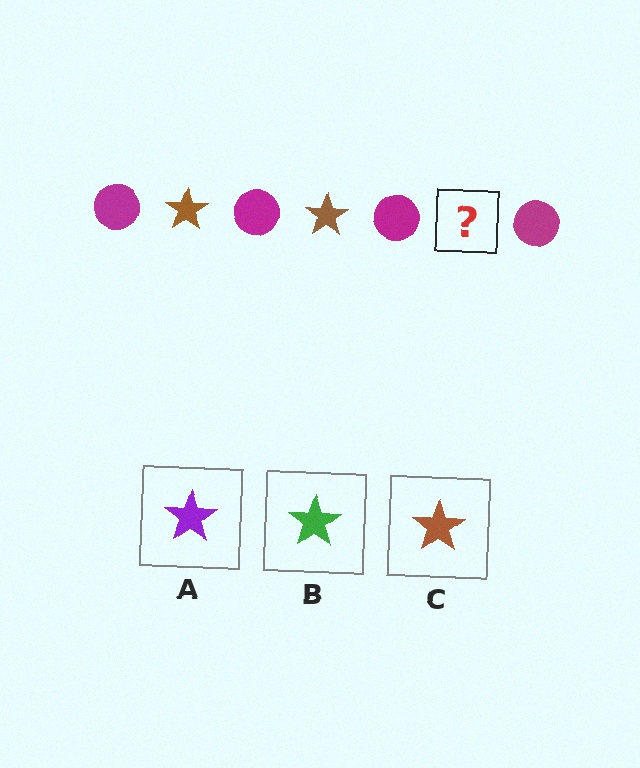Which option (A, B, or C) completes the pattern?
C.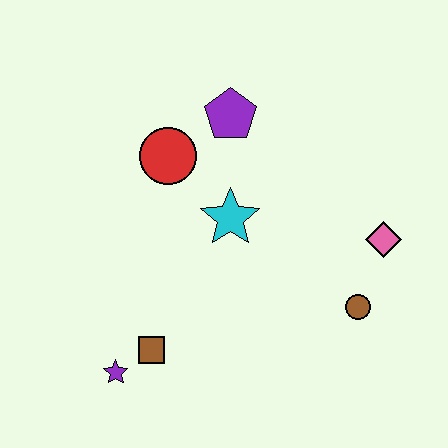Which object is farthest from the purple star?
The pink diamond is farthest from the purple star.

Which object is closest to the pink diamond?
The brown circle is closest to the pink diamond.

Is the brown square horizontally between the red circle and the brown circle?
No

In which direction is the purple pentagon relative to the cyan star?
The purple pentagon is above the cyan star.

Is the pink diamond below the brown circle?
No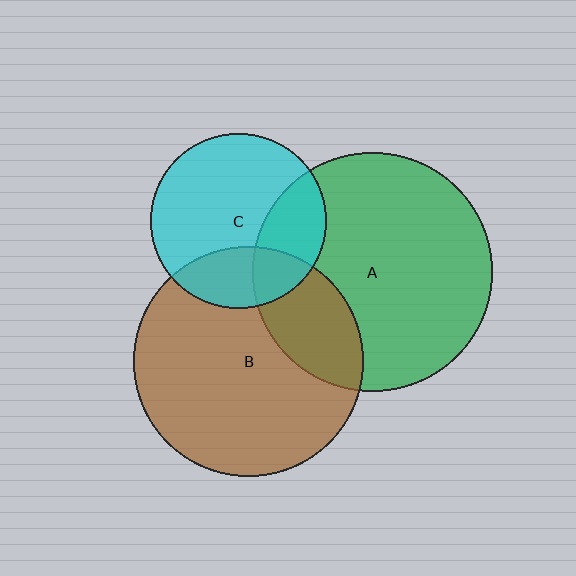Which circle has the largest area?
Circle A (green).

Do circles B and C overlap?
Yes.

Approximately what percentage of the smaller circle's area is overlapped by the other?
Approximately 25%.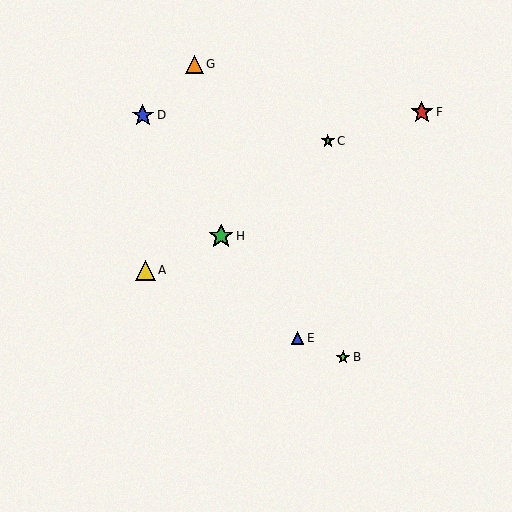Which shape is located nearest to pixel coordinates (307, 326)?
The blue triangle (labeled E) at (297, 338) is nearest to that location.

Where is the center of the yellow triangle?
The center of the yellow triangle is at (145, 270).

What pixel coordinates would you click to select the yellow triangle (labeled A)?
Click at (145, 270) to select the yellow triangle A.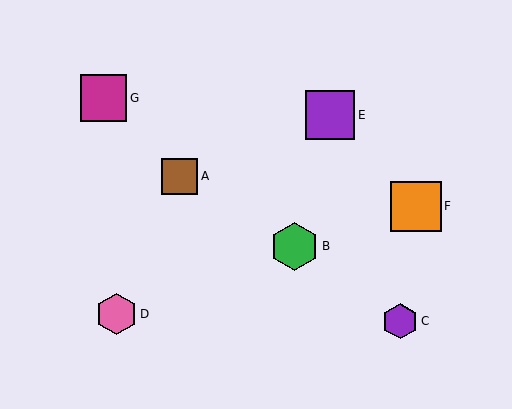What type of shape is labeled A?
Shape A is a brown square.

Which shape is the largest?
The orange square (labeled F) is the largest.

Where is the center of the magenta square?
The center of the magenta square is at (103, 98).